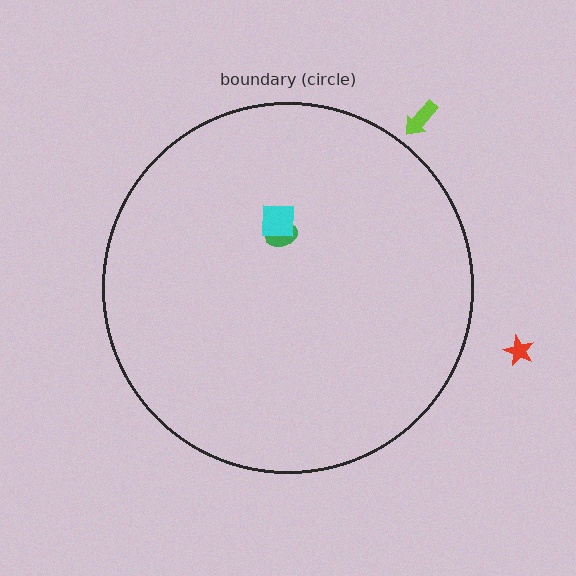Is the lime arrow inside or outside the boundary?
Outside.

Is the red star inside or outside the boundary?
Outside.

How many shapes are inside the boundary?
2 inside, 2 outside.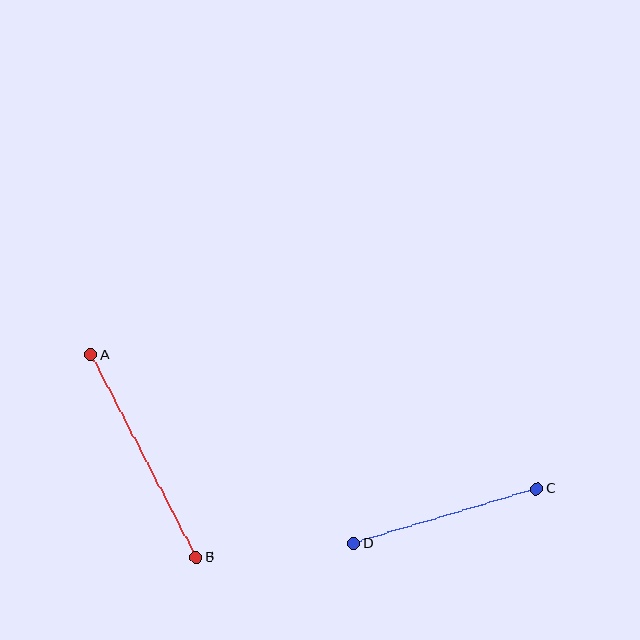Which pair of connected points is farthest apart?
Points A and B are farthest apart.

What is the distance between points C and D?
The distance is approximately 191 pixels.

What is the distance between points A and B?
The distance is approximately 228 pixels.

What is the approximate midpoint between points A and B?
The midpoint is at approximately (144, 456) pixels.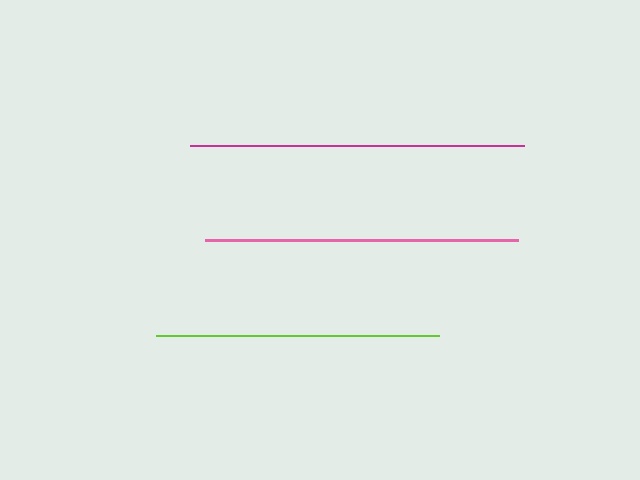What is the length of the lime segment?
The lime segment is approximately 284 pixels long.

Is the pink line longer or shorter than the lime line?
The pink line is longer than the lime line.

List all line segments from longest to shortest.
From longest to shortest: magenta, pink, lime.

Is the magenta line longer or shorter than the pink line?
The magenta line is longer than the pink line.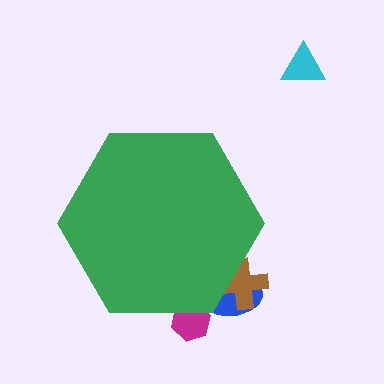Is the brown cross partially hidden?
Yes, the brown cross is partially hidden behind the green hexagon.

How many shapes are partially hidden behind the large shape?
3 shapes are partially hidden.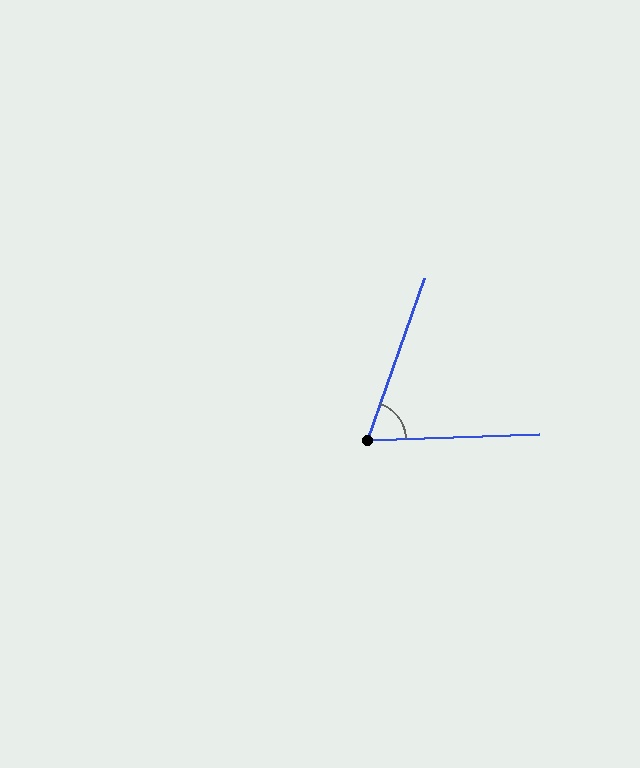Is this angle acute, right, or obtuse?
It is acute.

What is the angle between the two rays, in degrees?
Approximately 69 degrees.